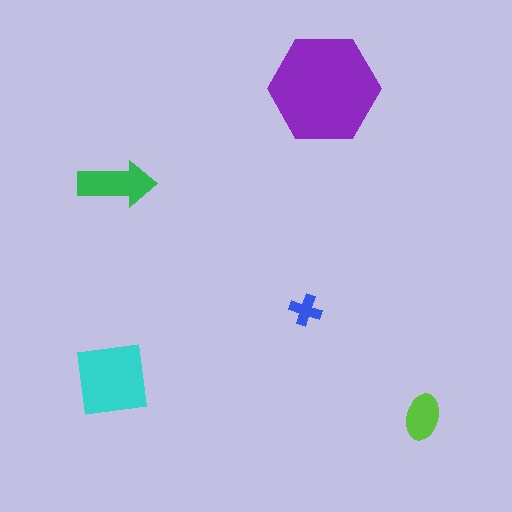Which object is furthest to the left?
The cyan square is leftmost.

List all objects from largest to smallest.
The purple hexagon, the cyan square, the green arrow, the lime ellipse, the blue cross.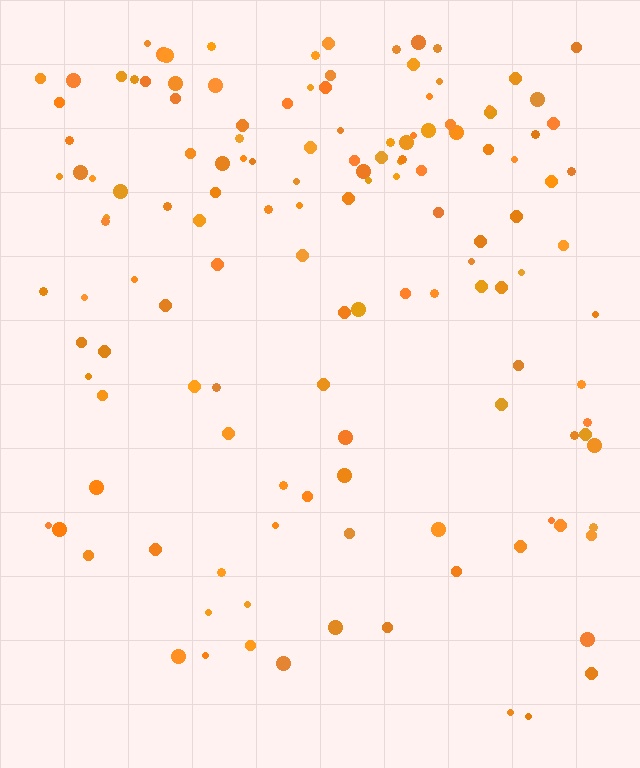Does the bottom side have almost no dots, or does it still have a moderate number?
Still a moderate number, just noticeably fewer than the top.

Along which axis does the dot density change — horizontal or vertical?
Vertical.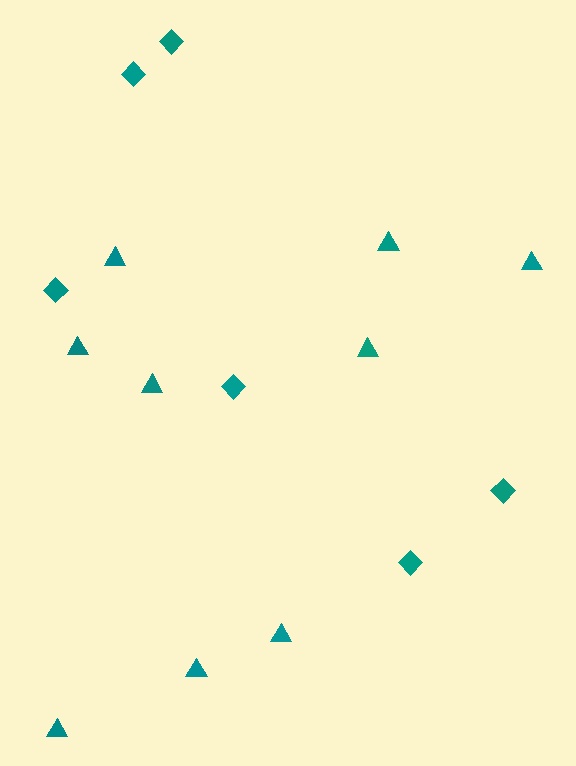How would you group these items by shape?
There are 2 groups: one group of diamonds (6) and one group of triangles (9).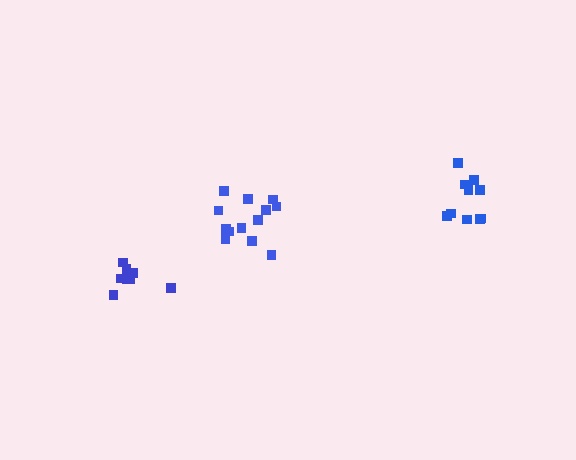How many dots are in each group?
Group 1: 9 dots, Group 2: 13 dots, Group 3: 10 dots (32 total).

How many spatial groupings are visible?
There are 3 spatial groupings.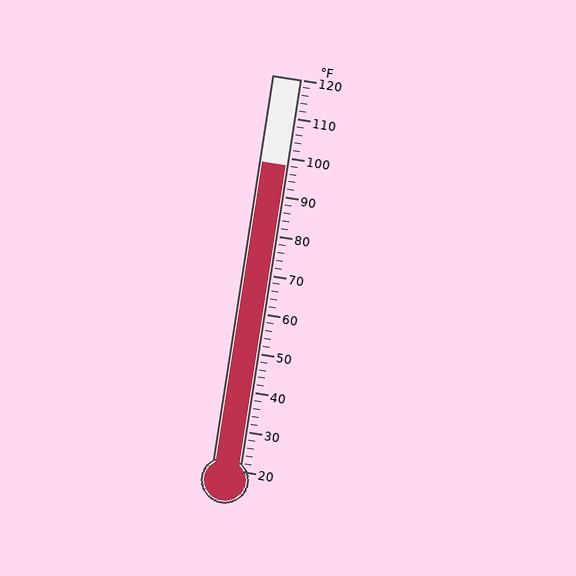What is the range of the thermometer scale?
The thermometer scale ranges from 20°F to 120°F.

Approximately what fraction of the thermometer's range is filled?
The thermometer is filled to approximately 80% of its range.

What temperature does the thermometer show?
The thermometer shows approximately 98°F.